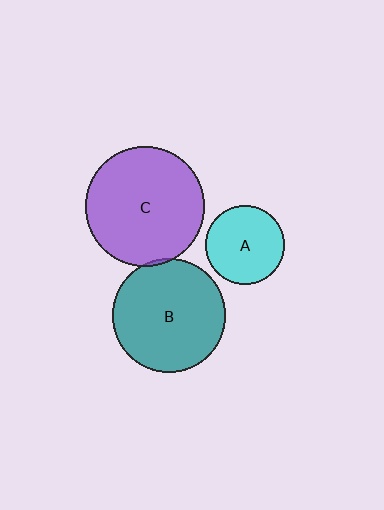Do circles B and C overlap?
Yes.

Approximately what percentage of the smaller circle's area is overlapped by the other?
Approximately 5%.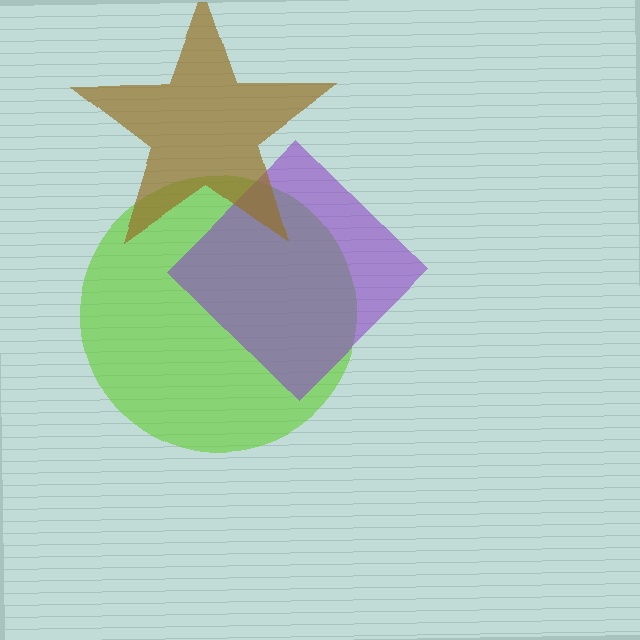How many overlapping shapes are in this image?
There are 3 overlapping shapes in the image.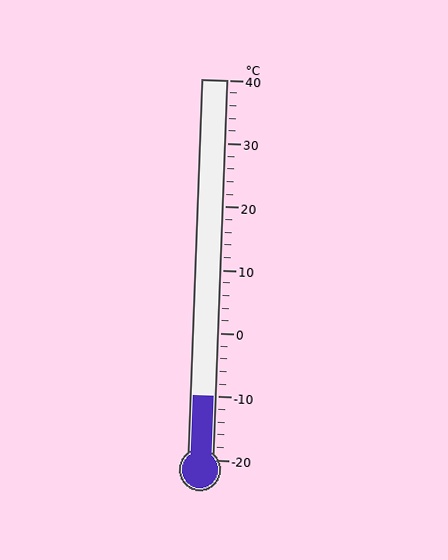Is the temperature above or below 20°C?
The temperature is below 20°C.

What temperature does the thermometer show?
The thermometer shows approximately -10°C.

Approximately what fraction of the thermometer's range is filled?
The thermometer is filled to approximately 15% of its range.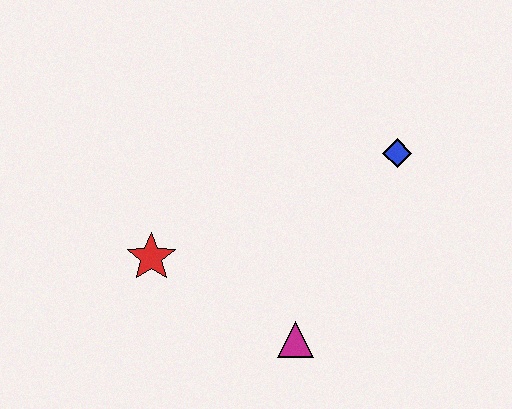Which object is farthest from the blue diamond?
The red star is farthest from the blue diamond.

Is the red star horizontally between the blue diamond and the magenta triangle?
No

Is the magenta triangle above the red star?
No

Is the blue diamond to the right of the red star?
Yes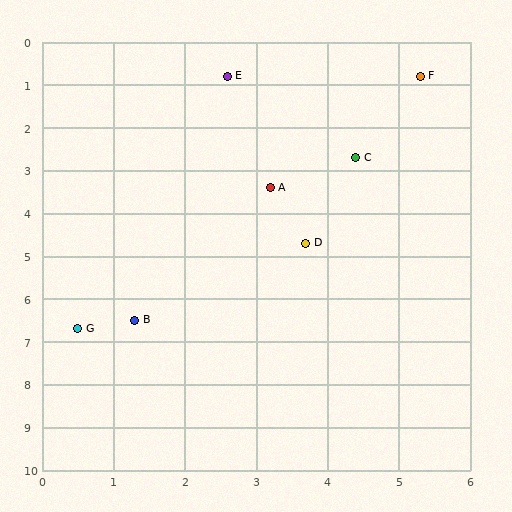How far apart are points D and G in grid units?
Points D and G are about 3.8 grid units apart.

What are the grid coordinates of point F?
Point F is at approximately (5.3, 0.8).